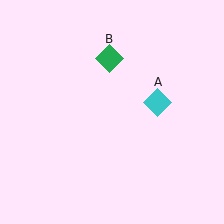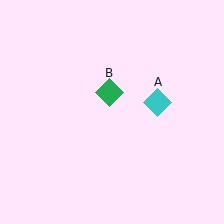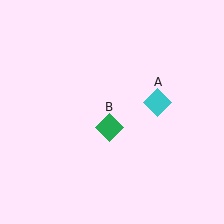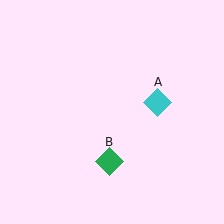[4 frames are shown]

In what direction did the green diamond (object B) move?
The green diamond (object B) moved down.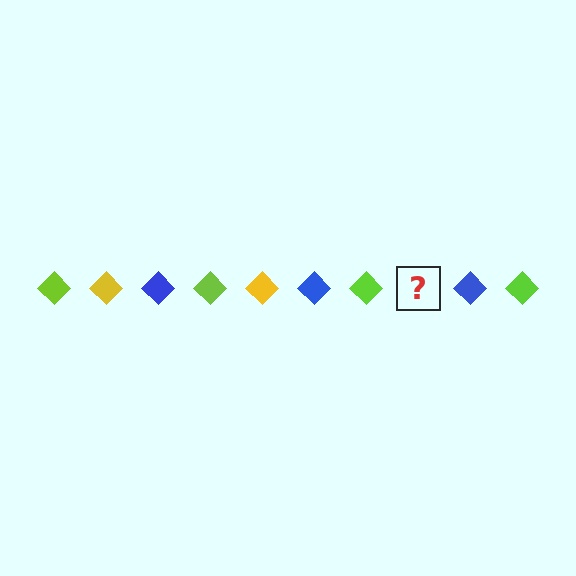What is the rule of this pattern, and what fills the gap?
The rule is that the pattern cycles through lime, yellow, blue diamonds. The gap should be filled with a yellow diamond.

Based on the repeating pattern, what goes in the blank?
The blank should be a yellow diamond.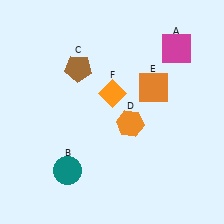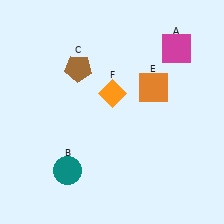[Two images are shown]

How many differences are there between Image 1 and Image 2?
There is 1 difference between the two images.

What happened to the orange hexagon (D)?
The orange hexagon (D) was removed in Image 2. It was in the bottom-right area of Image 1.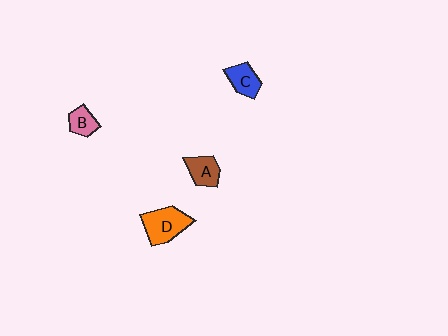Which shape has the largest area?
Shape D (orange).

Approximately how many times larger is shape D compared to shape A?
Approximately 1.5 times.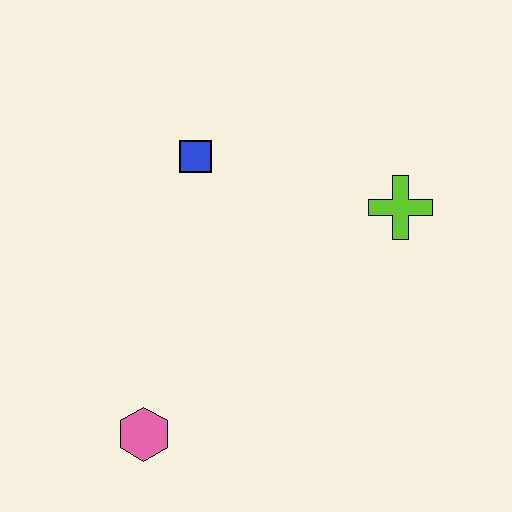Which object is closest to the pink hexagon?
The blue square is closest to the pink hexagon.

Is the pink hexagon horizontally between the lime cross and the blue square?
No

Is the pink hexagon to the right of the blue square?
No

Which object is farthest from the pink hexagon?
The lime cross is farthest from the pink hexagon.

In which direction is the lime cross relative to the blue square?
The lime cross is to the right of the blue square.